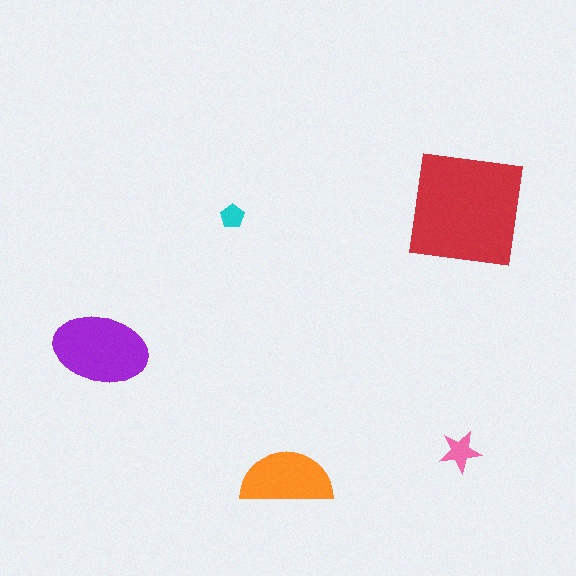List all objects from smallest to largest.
The cyan pentagon, the pink star, the orange semicircle, the purple ellipse, the red square.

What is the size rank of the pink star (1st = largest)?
4th.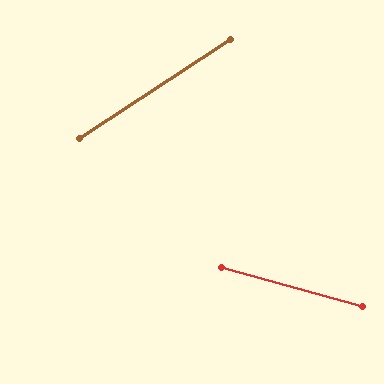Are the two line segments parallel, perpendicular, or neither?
Neither parallel nor perpendicular — they differ by about 49°.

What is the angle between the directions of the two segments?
Approximately 49 degrees.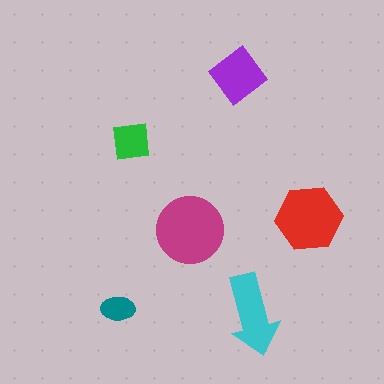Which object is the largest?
The magenta circle.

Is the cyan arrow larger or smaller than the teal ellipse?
Larger.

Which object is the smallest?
The teal ellipse.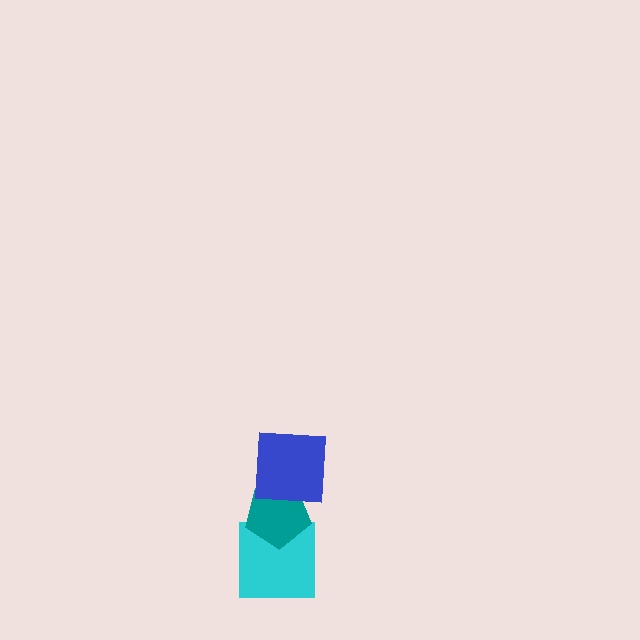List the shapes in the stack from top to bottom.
From top to bottom: the blue square, the teal pentagon, the cyan square.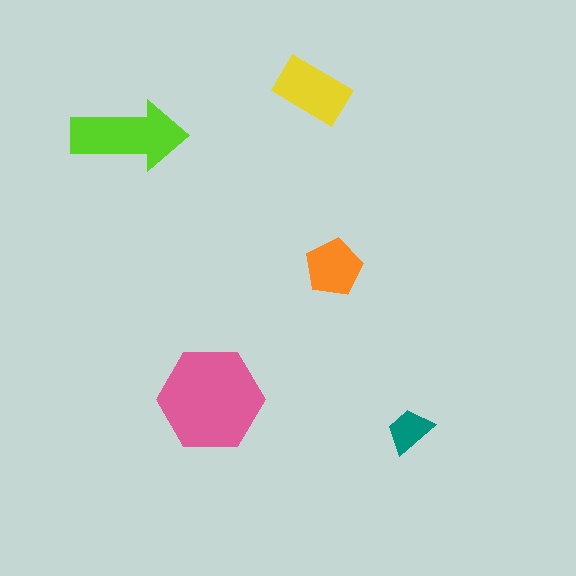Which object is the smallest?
The teal trapezoid.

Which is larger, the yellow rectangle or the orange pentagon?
The yellow rectangle.